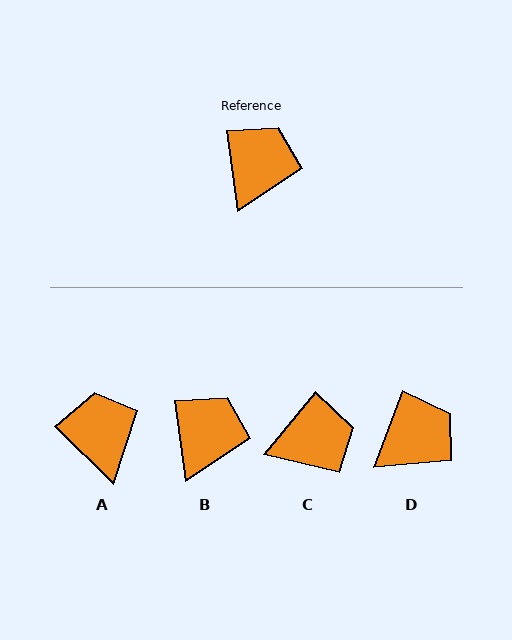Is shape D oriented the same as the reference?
No, it is off by about 28 degrees.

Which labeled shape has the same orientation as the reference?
B.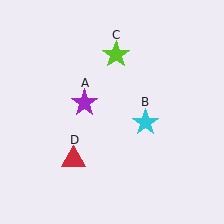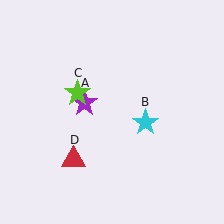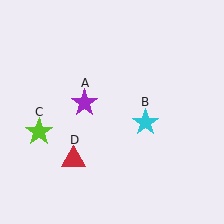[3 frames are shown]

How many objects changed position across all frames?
1 object changed position: lime star (object C).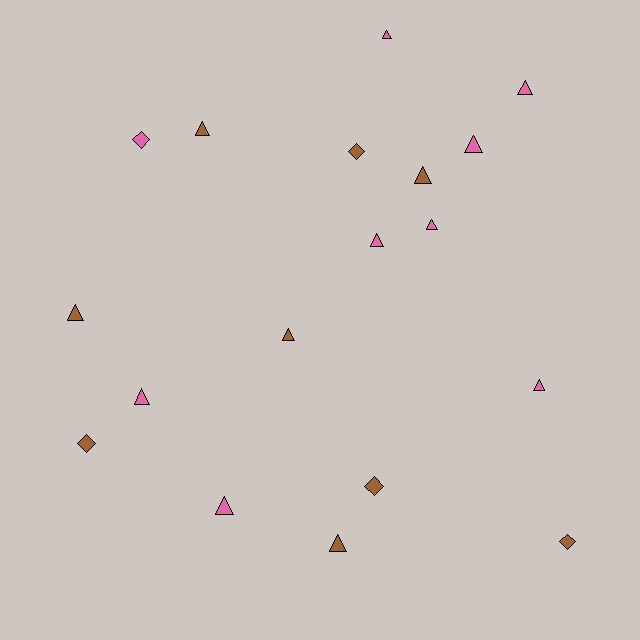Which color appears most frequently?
Brown, with 9 objects.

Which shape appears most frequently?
Triangle, with 13 objects.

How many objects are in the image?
There are 18 objects.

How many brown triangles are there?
There are 5 brown triangles.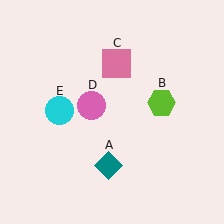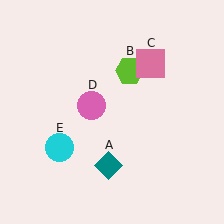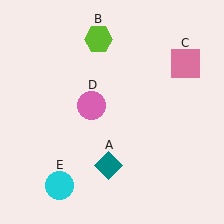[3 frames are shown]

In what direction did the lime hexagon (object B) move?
The lime hexagon (object B) moved up and to the left.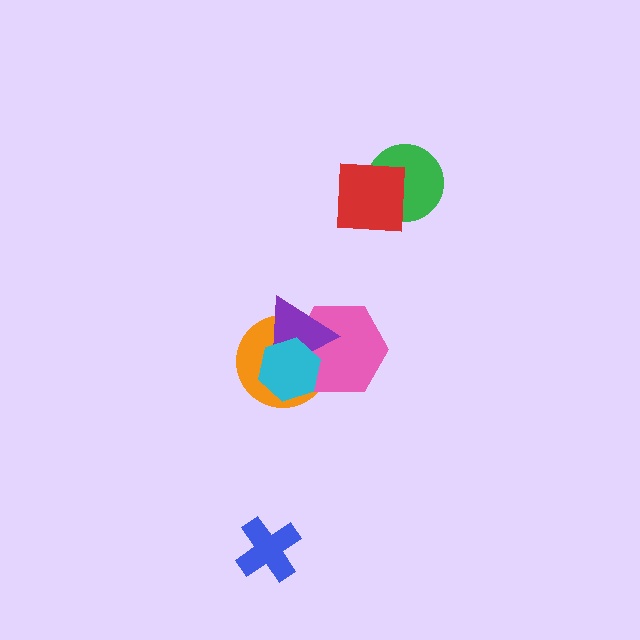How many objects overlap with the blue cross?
0 objects overlap with the blue cross.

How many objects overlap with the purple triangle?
3 objects overlap with the purple triangle.